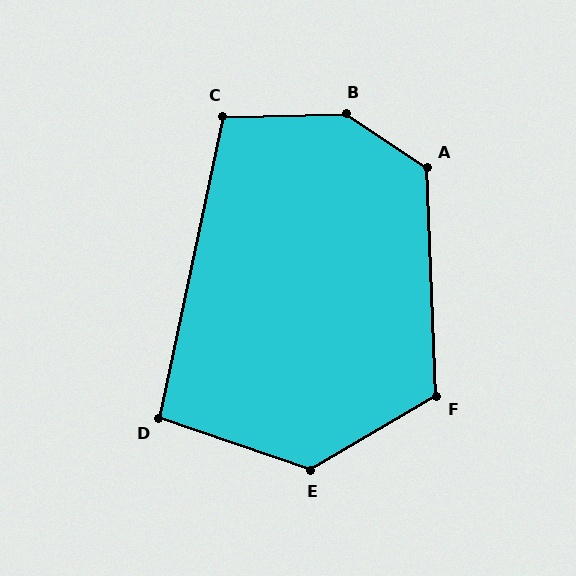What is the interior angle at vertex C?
Approximately 103 degrees (obtuse).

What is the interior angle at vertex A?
Approximately 126 degrees (obtuse).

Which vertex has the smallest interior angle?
D, at approximately 97 degrees.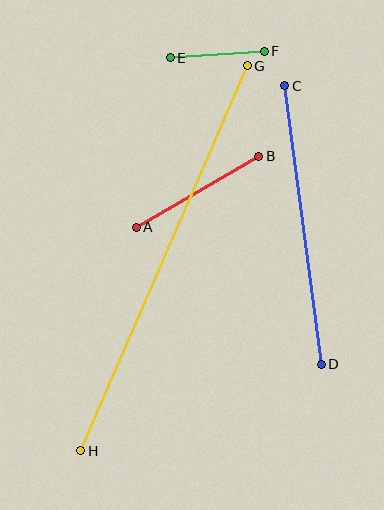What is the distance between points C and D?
The distance is approximately 281 pixels.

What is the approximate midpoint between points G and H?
The midpoint is at approximately (164, 258) pixels.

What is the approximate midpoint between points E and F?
The midpoint is at approximately (217, 55) pixels.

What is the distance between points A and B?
The distance is approximately 142 pixels.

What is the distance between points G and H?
The distance is approximately 420 pixels.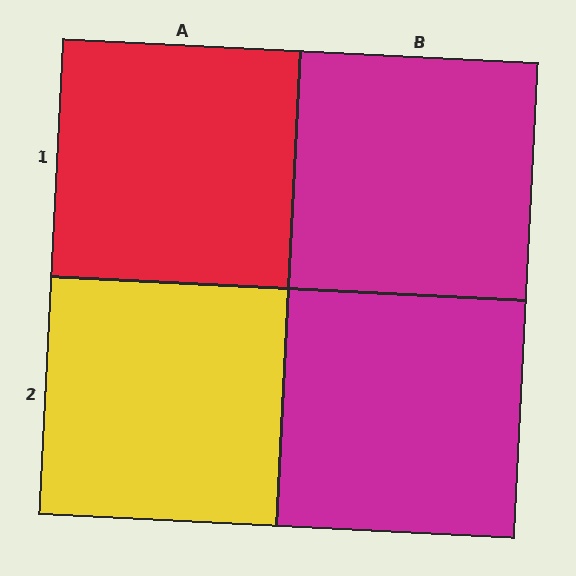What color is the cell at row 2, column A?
Yellow.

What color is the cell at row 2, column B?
Magenta.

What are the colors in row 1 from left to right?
Red, magenta.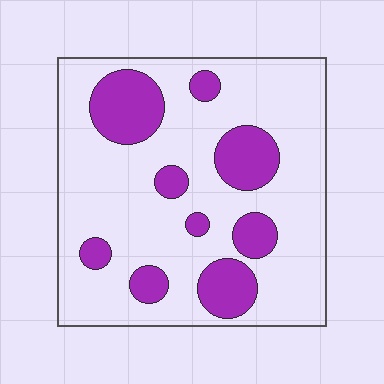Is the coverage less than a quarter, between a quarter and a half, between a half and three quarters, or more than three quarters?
Less than a quarter.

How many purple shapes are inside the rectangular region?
9.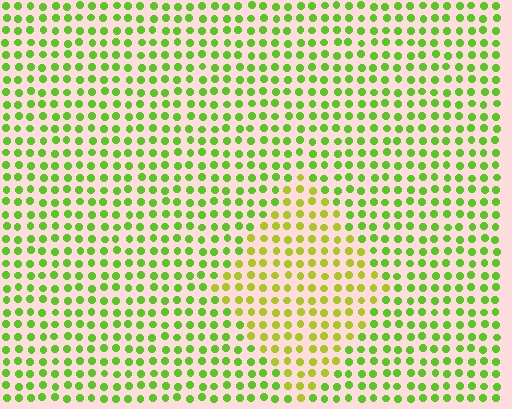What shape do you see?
I see a diamond.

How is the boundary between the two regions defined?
The boundary is defined purely by a slight shift in hue (about 30 degrees). Spacing, size, and orientation are identical on both sides.